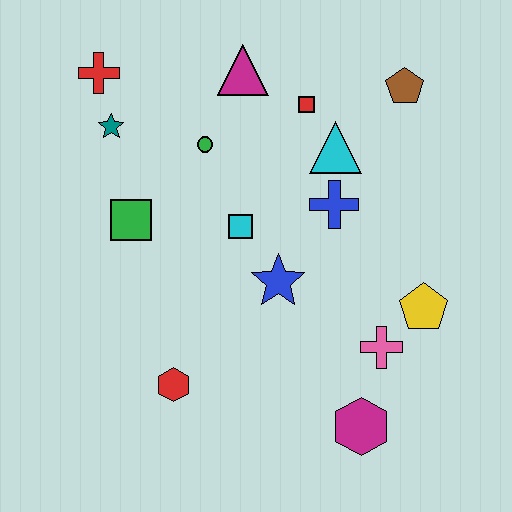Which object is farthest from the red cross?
The magenta hexagon is farthest from the red cross.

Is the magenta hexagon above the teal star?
No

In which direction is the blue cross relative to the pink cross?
The blue cross is above the pink cross.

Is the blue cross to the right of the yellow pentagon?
No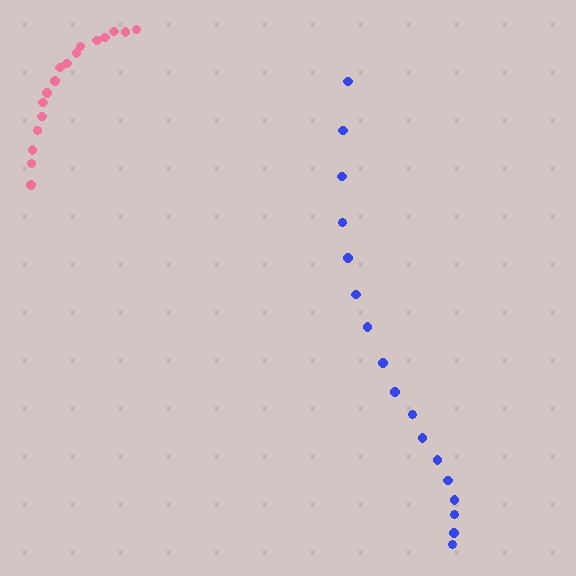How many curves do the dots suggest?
There are 2 distinct paths.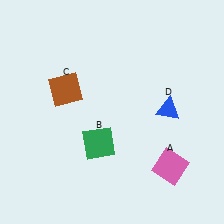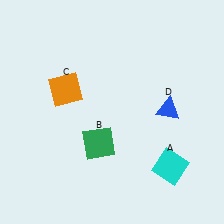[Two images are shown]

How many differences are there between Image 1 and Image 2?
There are 2 differences between the two images.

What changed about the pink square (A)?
In Image 1, A is pink. In Image 2, it changed to cyan.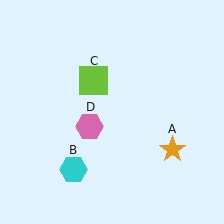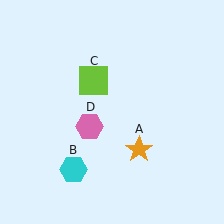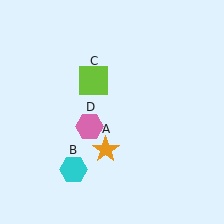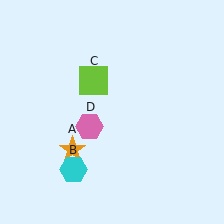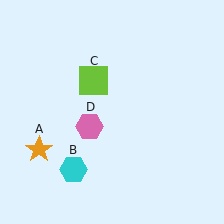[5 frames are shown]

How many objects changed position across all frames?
1 object changed position: orange star (object A).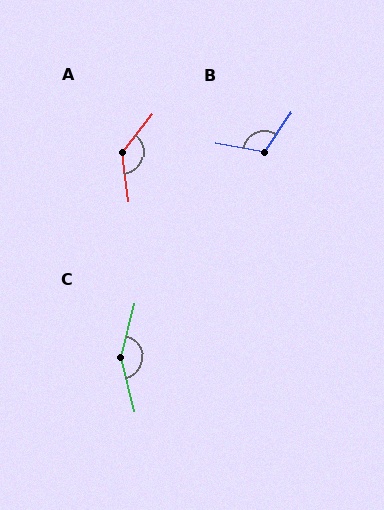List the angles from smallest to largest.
B (114°), A (135°), C (153°).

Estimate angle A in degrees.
Approximately 135 degrees.